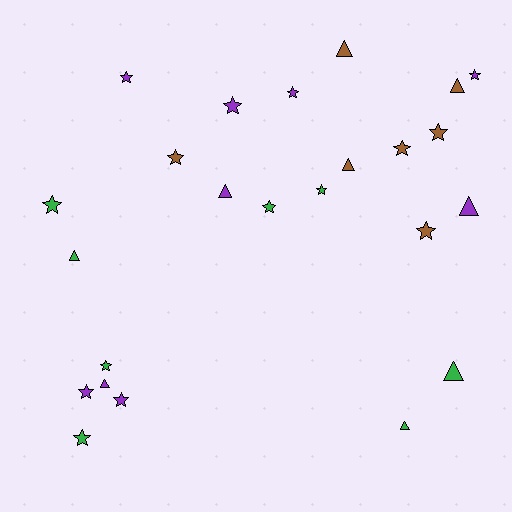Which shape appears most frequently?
Star, with 15 objects.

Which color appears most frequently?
Purple, with 9 objects.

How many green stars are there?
There are 5 green stars.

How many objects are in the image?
There are 24 objects.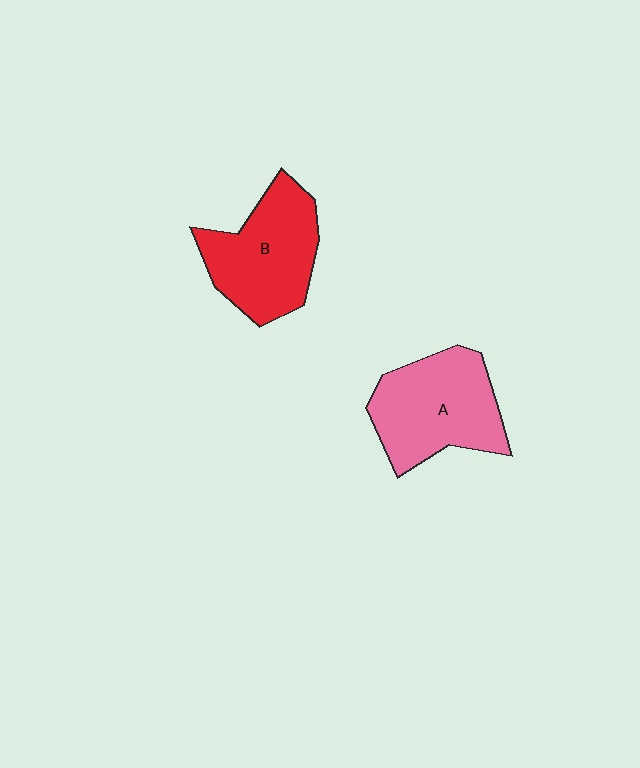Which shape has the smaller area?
Shape B (red).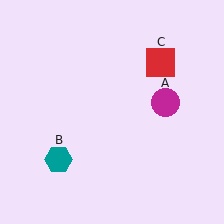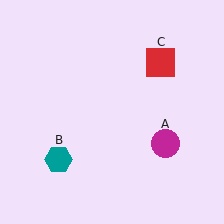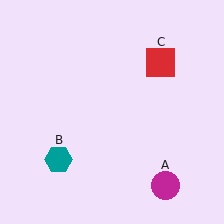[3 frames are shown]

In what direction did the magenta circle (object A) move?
The magenta circle (object A) moved down.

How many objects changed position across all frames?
1 object changed position: magenta circle (object A).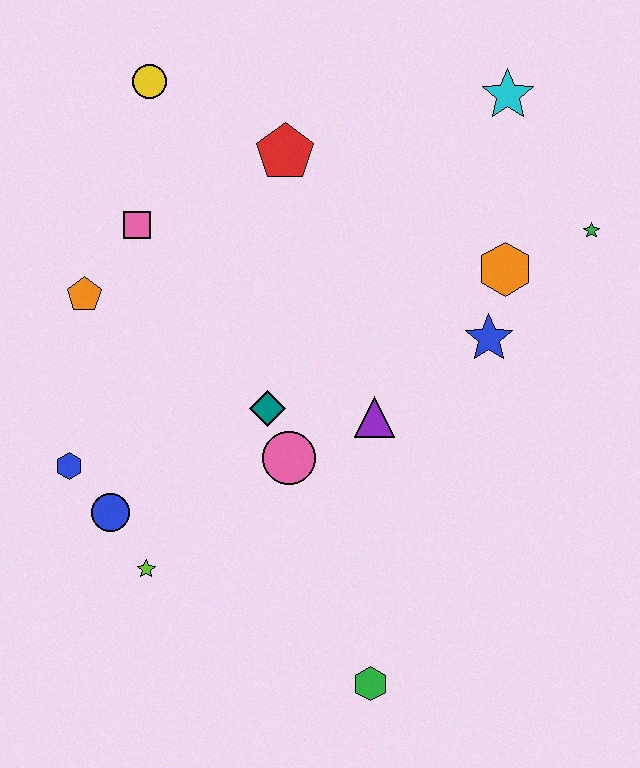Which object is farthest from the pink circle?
The cyan star is farthest from the pink circle.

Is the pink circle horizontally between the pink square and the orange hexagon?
Yes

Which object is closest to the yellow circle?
The pink square is closest to the yellow circle.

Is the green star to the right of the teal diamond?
Yes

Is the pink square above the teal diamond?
Yes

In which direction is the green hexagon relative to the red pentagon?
The green hexagon is below the red pentagon.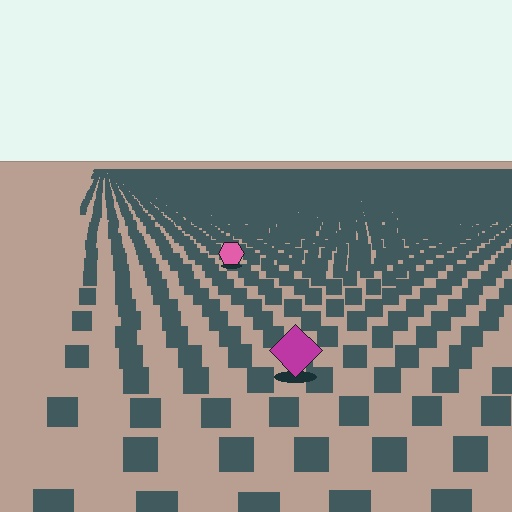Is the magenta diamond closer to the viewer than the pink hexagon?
Yes. The magenta diamond is closer — you can tell from the texture gradient: the ground texture is coarser near it.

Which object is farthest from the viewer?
The pink hexagon is farthest from the viewer. It appears smaller and the ground texture around it is denser.